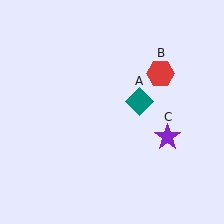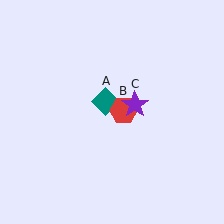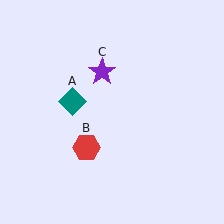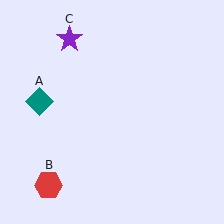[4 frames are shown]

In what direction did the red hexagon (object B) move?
The red hexagon (object B) moved down and to the left.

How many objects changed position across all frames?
3 objects changed position: teal diamond (object A), red hexagon (object B), purple star (object C).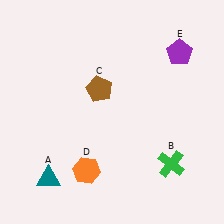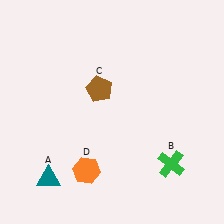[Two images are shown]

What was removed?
The purple pentagon (E) was removed in Image 2.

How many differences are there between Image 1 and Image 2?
There is 1 difference between the two images.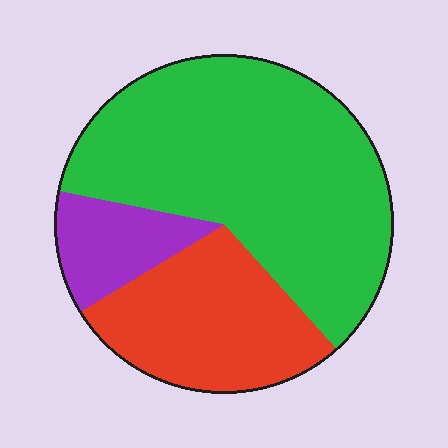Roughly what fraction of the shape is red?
Red covers about 30% of the shape.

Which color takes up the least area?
Purple, at roughly 10%.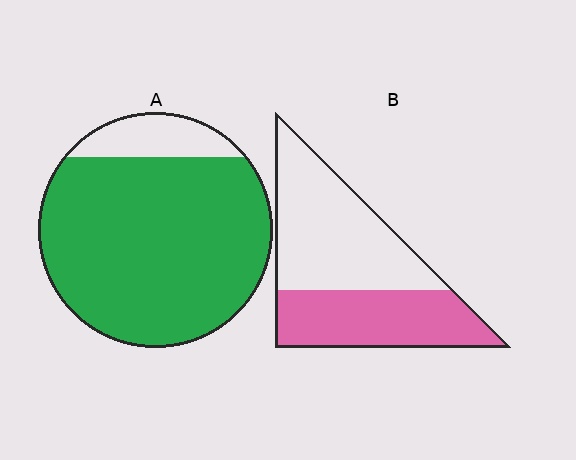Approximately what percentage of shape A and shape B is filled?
A is approximately 85% and B is approximately 45%.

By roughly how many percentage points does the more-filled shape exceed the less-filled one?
By roughly 45 percentage points (A over B).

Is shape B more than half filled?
No.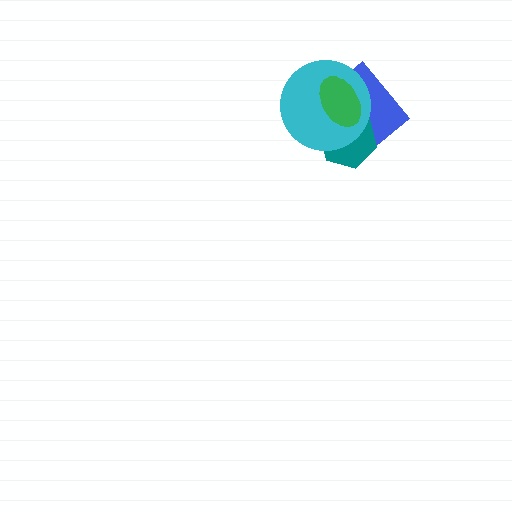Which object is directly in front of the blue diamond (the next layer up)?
The teal hexagon is directly in front of the blue diamond.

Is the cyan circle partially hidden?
Yes, it is partially covered by another shape.